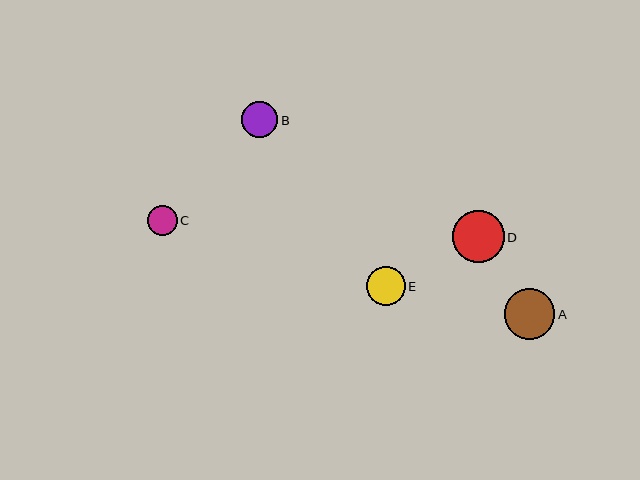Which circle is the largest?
Circle D is the largest with a size of approximately 52 pixels.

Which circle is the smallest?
Circle C is the smallest with a size of approximately 30 pixels.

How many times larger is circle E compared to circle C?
Circle E is approximately 1.3 times the size of circle C.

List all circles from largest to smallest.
From largest to smallest: D, A, E, B, C.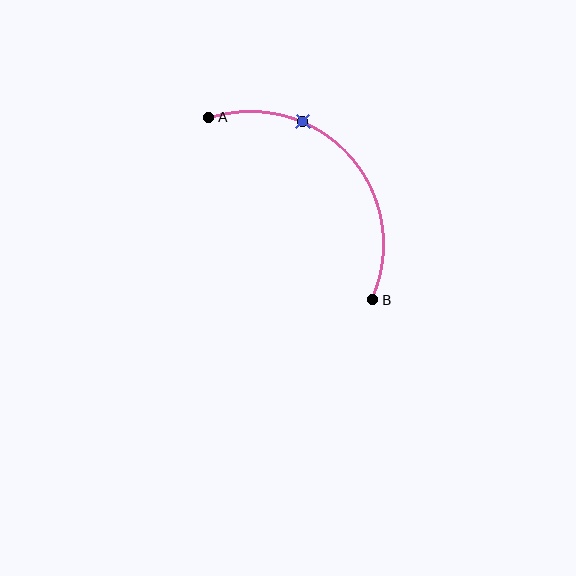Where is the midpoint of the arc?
The arc midpoint is the point on the curve farthest from the straight line joining A and B. It sits above and to the right of that line.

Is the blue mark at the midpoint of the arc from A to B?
No. The blue mark lies on the arc but is closer to endpoint A. The arc midpoint would be at the point on the curve equidistant along the arc from both A and B.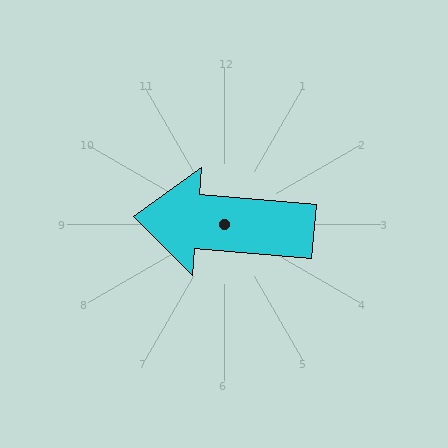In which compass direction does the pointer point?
West.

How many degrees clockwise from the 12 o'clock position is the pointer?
Approximately 275 degrees.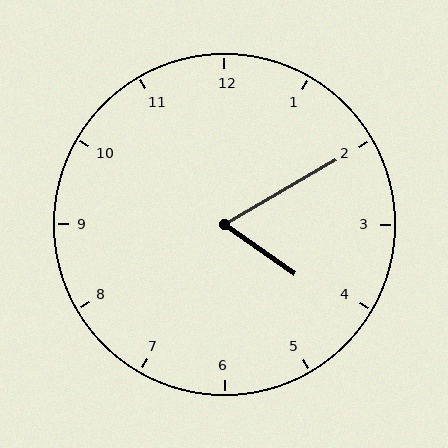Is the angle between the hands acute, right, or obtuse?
It is acute.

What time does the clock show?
4:10.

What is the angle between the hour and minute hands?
Approximately 65 degrees.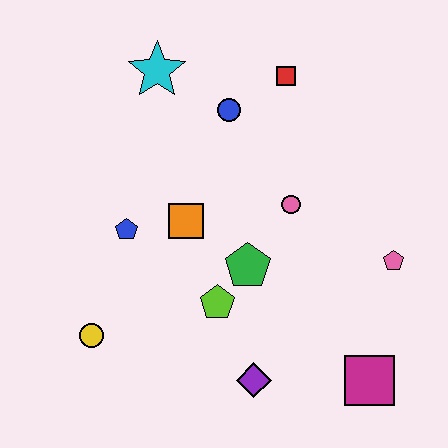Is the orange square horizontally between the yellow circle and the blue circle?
Yes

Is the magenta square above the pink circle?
No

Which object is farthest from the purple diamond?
The cyan star is farthest from the purple diamond.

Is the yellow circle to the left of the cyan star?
Yes